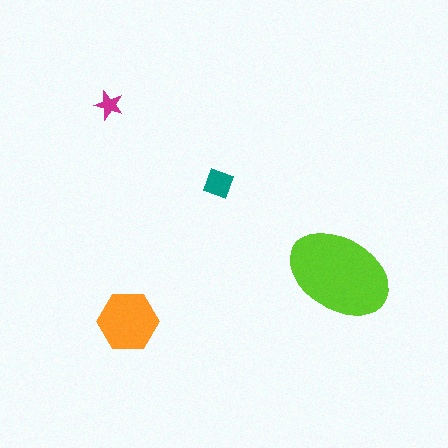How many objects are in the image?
There are 4 objects in the image.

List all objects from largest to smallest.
The lime ellipse, the orange hexagon, the teal diamond, the magenta star.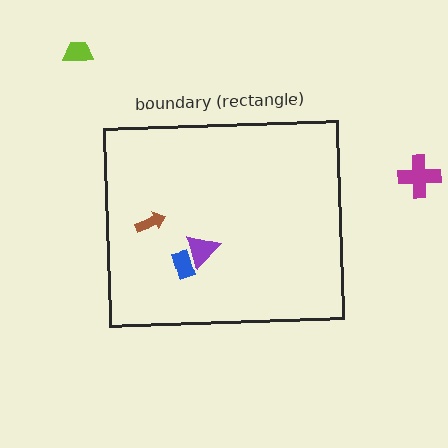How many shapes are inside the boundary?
3 inside, 2 outside.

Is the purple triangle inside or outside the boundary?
Inside.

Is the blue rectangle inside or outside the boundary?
Inside.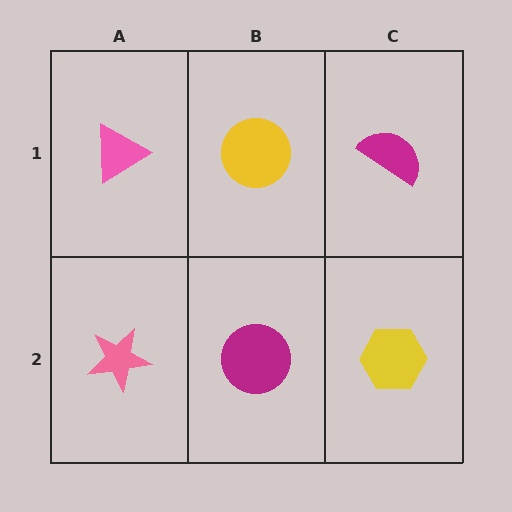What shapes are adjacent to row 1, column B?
A magenta circle (row 2, column B), a pink triangle (row 1, column A), a magenta semicircle (row 1, column C).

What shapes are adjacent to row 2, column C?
A magenta semicircle (row 1, column C), a magenta circle (row 2, column B).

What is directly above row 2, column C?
A magenta semicircle.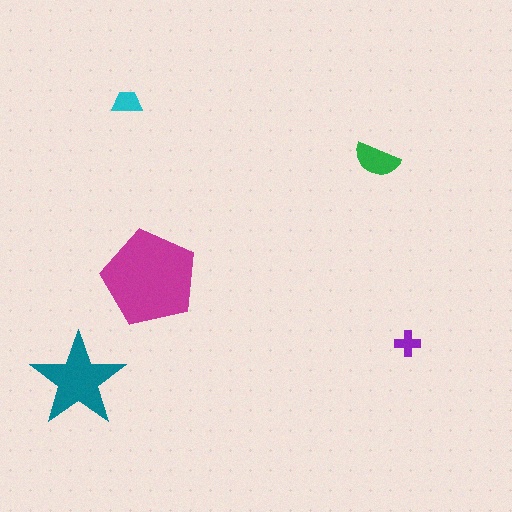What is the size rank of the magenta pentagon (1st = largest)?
1st.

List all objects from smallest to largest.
The purple cross, the cyan trapezoid, the green semicircle, the teal star, the magenta pentagon.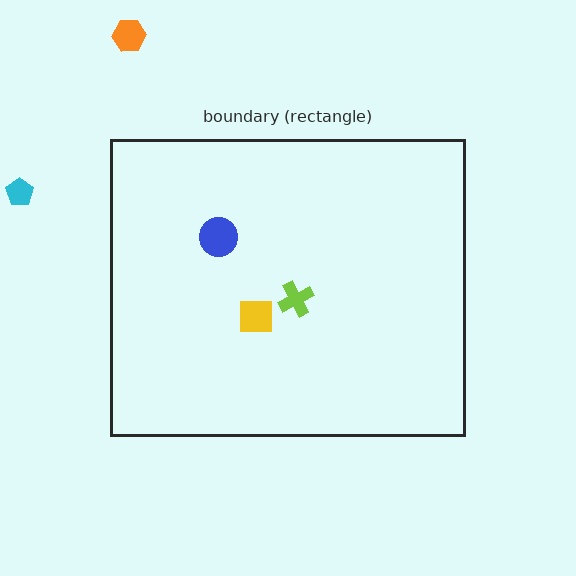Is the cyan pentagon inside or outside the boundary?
Outside.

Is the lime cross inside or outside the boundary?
Inside.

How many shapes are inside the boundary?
3 inside, 2 outside.